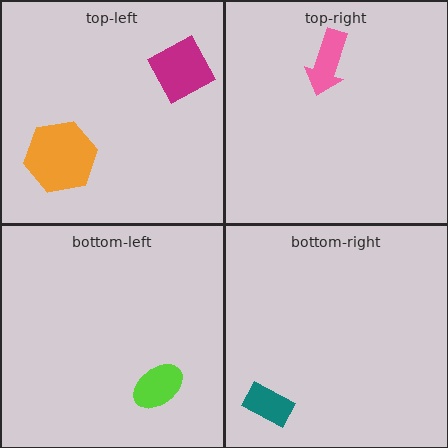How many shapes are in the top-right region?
1.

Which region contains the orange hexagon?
The top-left region.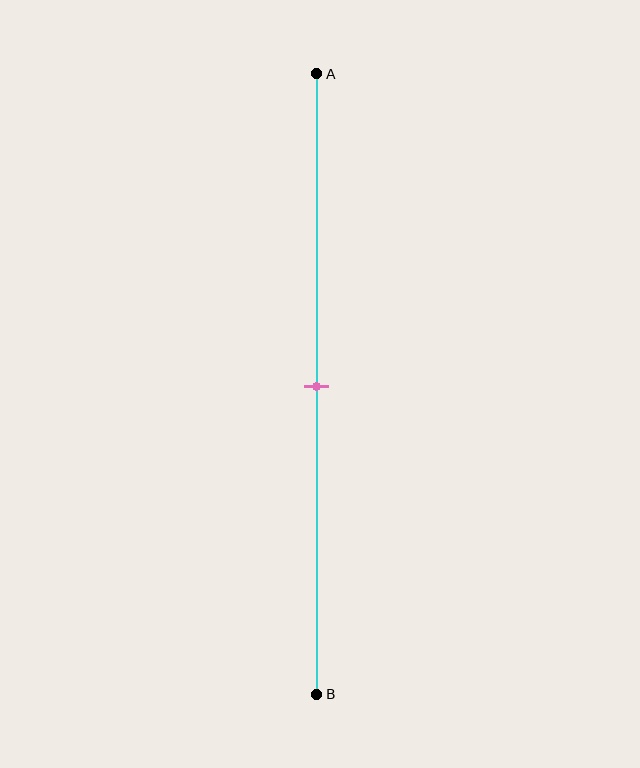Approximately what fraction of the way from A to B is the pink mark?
The pink mark is approximately 50% of the way from A to B.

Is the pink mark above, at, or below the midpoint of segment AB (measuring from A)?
The pink mark is approximately at the midpoint of segment AB.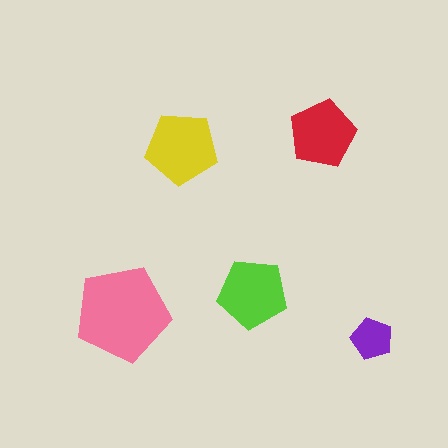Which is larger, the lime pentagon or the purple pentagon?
The lime one.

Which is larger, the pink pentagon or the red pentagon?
The pink one.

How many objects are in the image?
There are 5 objects in the image.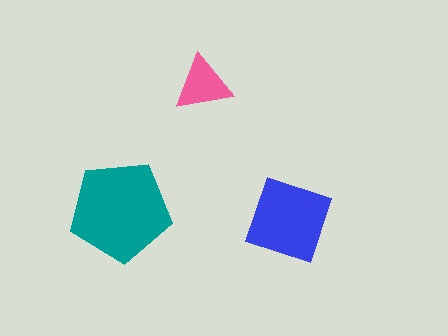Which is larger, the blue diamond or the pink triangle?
The blue diamond.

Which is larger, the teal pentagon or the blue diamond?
The teal pentagon.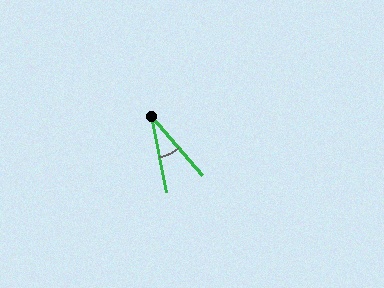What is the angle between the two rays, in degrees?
Approximately 30 degrees.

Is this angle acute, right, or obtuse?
It is acute.